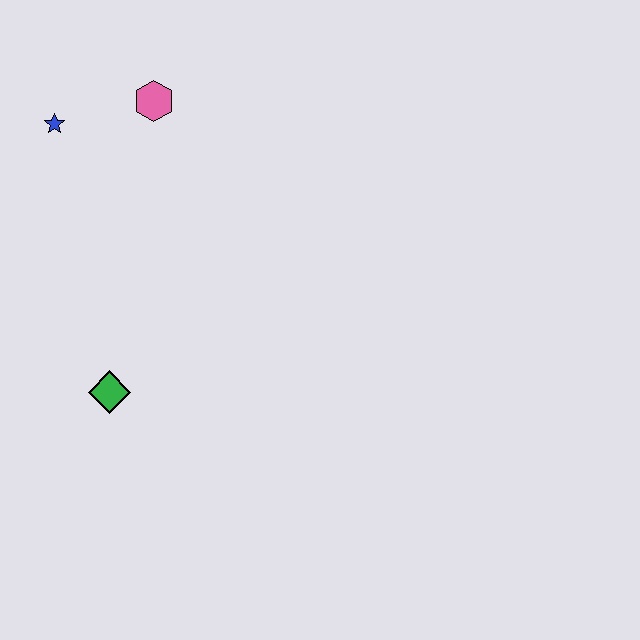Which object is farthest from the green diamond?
The pink hexagon is farthest from the green diamond.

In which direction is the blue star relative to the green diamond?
The blue star is above the green diamond.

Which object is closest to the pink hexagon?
The blue star is closest to the pink hexagon.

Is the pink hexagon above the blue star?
Yes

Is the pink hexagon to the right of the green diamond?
Yes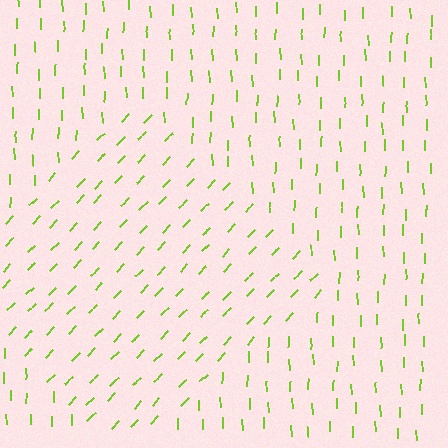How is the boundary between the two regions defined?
The boundary is defined purely by a change in line orientation (approximately 45 degrees difference). All lines are the same color and thickness.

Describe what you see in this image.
The image is filled with small lime line segments. A diamond region in the image has lines oriented differently from the surrounding lines, creating a visible texture boundary.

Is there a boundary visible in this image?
Yes, there is a texture boundary formed by a change in line orientation.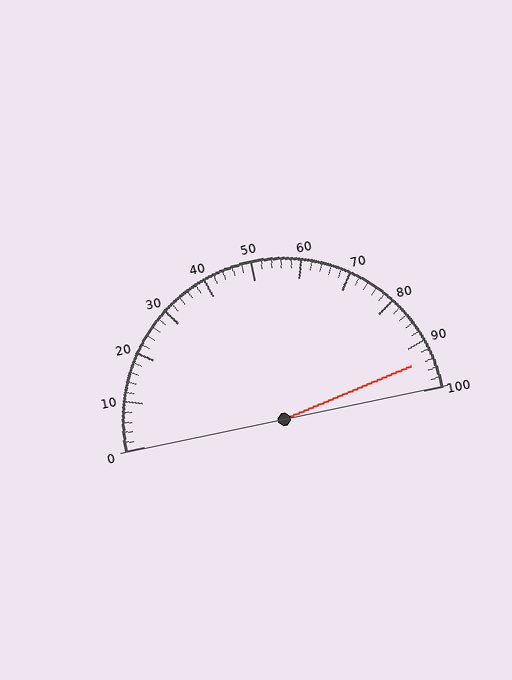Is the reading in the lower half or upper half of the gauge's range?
The reading is in the upper half of the range (0 to 100).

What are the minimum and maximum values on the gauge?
The gauge ranges from 0 to 100.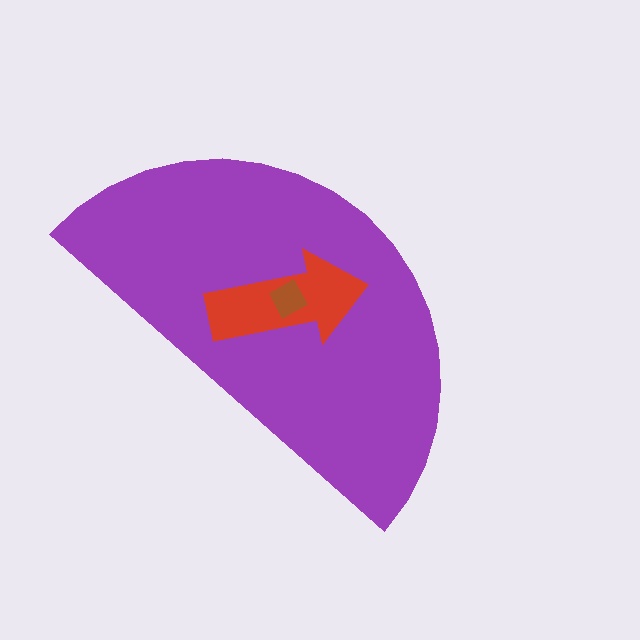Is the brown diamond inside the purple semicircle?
Yes.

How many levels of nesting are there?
3.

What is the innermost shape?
The brown diamond.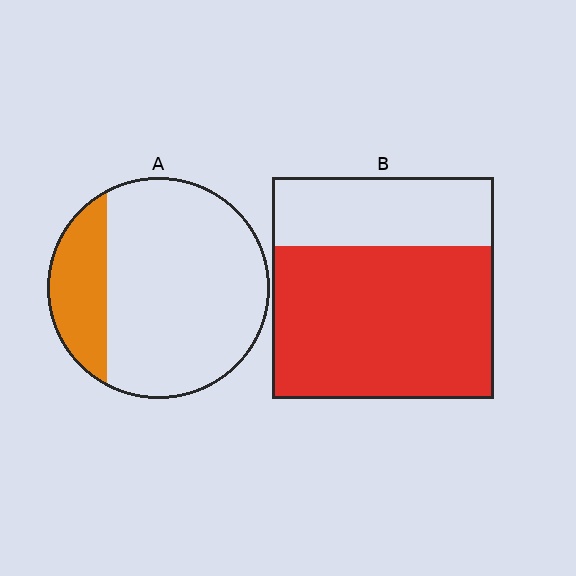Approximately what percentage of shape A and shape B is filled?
A is approximately 20% and B is approximately 70%.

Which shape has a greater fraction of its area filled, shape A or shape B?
Shape B.